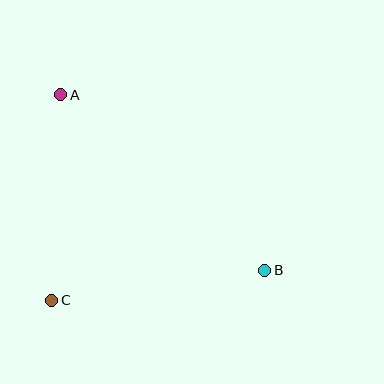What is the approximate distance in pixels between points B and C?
The distance between B and C is approximately 215 pixels.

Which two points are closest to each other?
Points A and C are closest to each other.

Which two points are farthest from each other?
Points A and B are farthest from each other.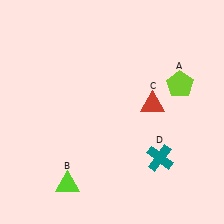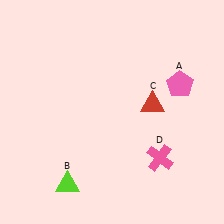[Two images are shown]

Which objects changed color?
A changed from lime to pink. D changed from teal to pink.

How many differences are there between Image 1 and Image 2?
There are 2 differences between the two images.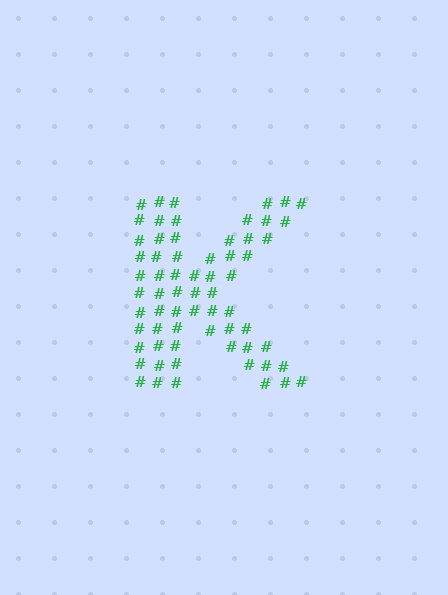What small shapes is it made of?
It is made of small hash symbols.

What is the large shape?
The large shape is the letter K.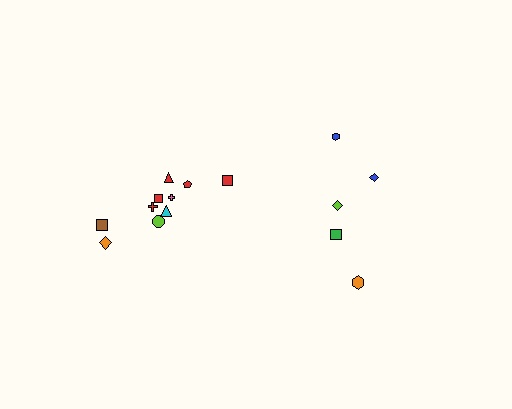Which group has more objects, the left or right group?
The left group.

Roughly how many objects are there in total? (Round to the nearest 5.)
Roughly 15 objects in total.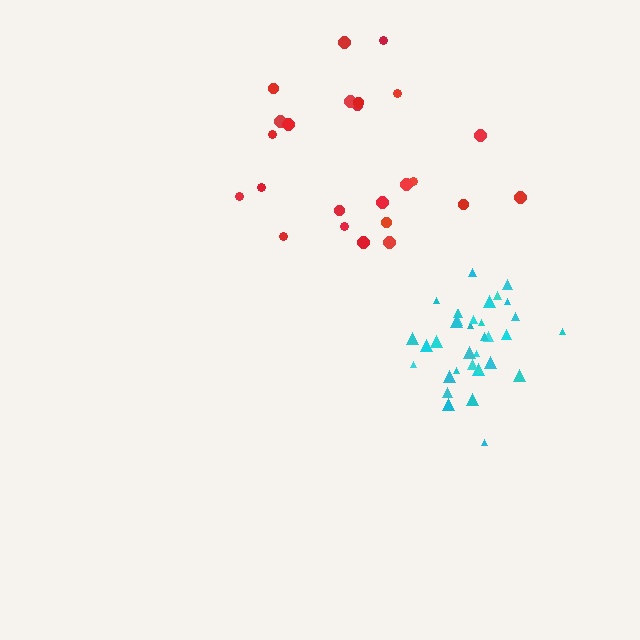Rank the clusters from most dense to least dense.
cyan, red.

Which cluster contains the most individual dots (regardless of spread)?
Cyan (35).